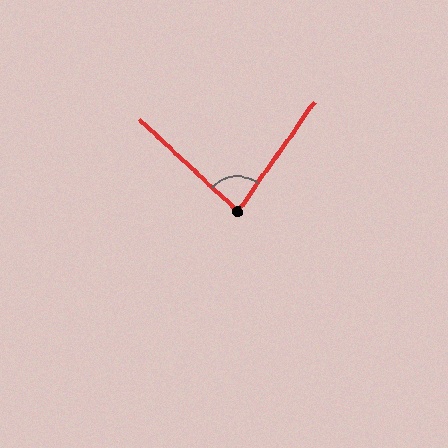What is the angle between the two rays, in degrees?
Approximately 82 degrees.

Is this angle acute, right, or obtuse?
It is acute.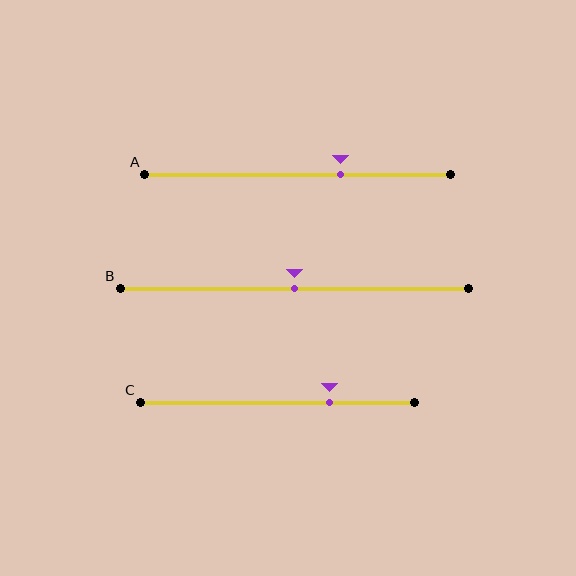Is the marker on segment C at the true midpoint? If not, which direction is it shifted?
No, the marker on segment C is shifted to the right by about 19% of the segment length.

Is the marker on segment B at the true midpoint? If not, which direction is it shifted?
Yes, the marker on segment B is at the true midpoint.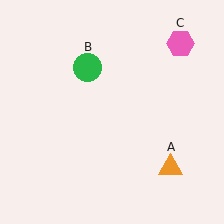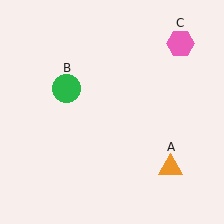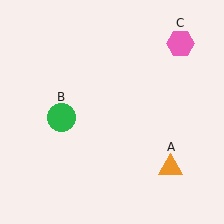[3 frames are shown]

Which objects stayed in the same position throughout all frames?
Orange triangle (object A) and pink hexagon (object C) remained stationary.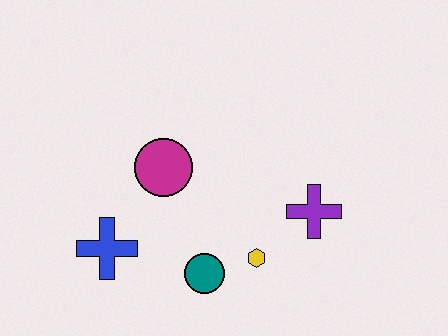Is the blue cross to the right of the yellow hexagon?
No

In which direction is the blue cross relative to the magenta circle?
The blue cross is below the magenta circle.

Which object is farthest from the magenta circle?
The purple cross is farthest from the magenta circle.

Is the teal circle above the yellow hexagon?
No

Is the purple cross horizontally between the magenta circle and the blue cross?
No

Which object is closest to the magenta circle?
The blue cross is closest to the magenta circle.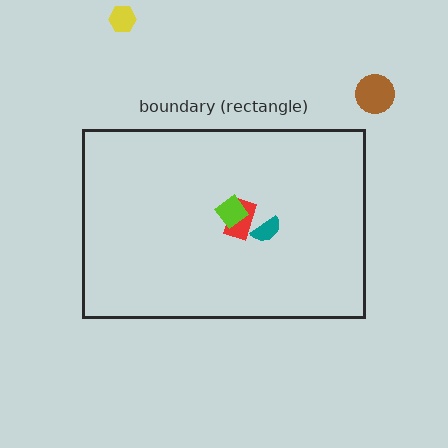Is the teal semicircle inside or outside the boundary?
Inside.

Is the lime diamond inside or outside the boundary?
Inside.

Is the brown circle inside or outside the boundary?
Outside.